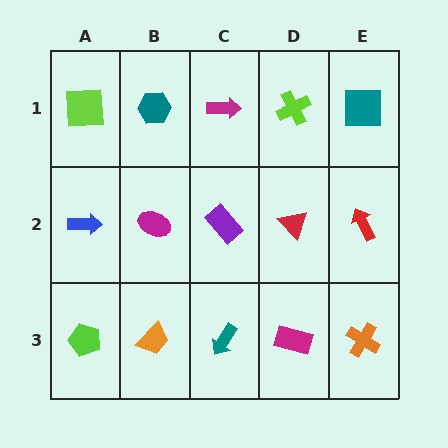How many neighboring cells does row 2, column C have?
4.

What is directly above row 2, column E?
A teal square.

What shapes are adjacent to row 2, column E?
A teal square (row 1, column E), an orange cross (row 3, column E), a red triangle (row 2, column D).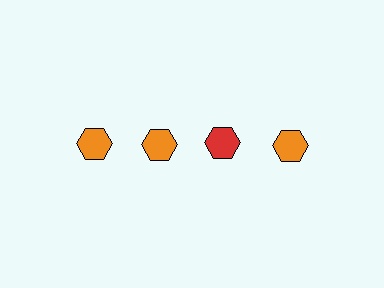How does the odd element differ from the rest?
It has a different color: red instead of orange.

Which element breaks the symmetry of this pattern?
The red hexagon in the top row, center column breaks the symmetry. All other shapes are orange hexagons.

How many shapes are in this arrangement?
There are 4 shapes arranged in a grid pattern.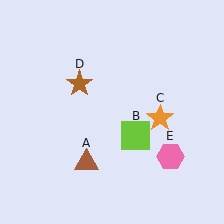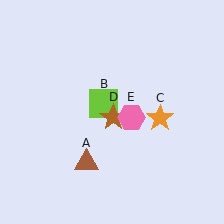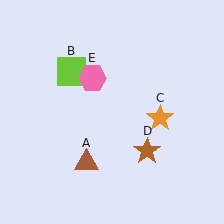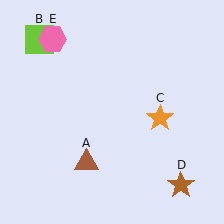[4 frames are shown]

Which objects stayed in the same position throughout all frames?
Brown triangle (object A) and orange star (object C) remained stationary.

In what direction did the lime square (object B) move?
The lime square (object B) moved up and to the left.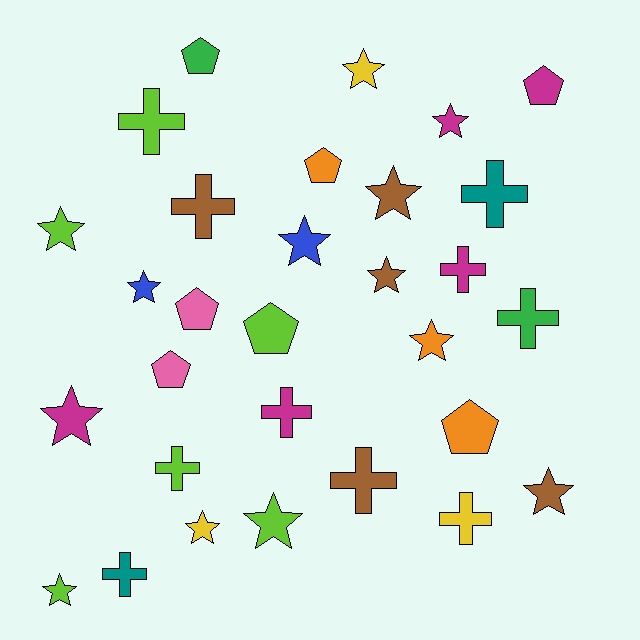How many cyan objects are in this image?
There are no cyan objects.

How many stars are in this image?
There are 13 stars.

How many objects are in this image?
There are 30 objects.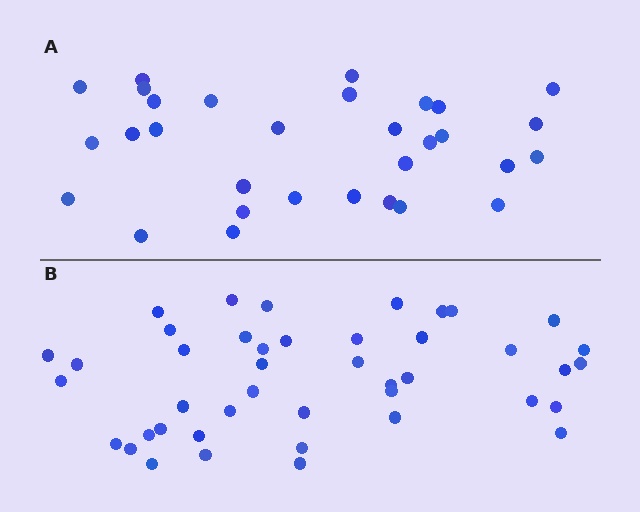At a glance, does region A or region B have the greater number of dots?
Region B (the bottom region) has more dots.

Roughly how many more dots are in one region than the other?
Region B has roughly 12 or so more dots than region A.